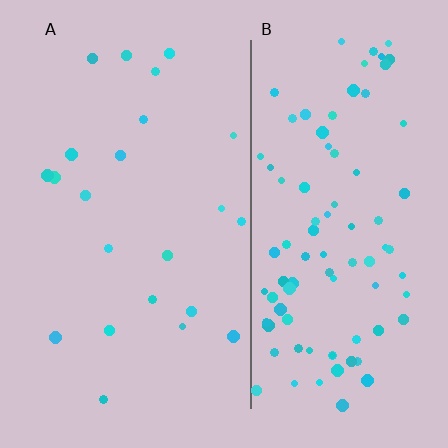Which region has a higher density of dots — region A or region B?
B (the right).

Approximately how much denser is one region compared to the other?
Approximately 4.2× — region B over region A.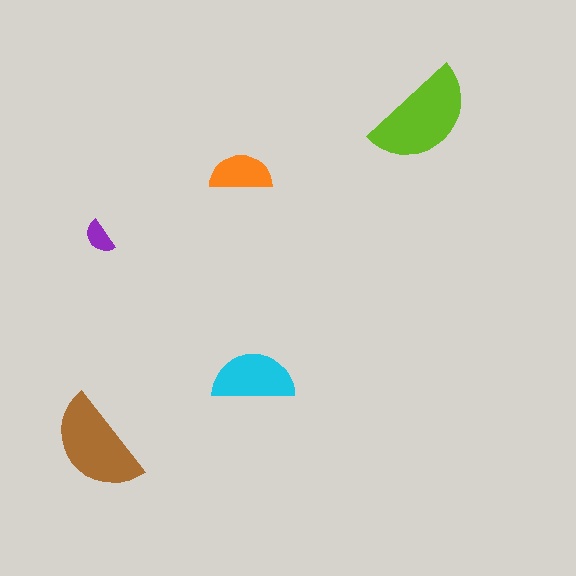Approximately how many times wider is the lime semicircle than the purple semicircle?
About 3 times wider.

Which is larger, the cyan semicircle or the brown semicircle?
The brown one.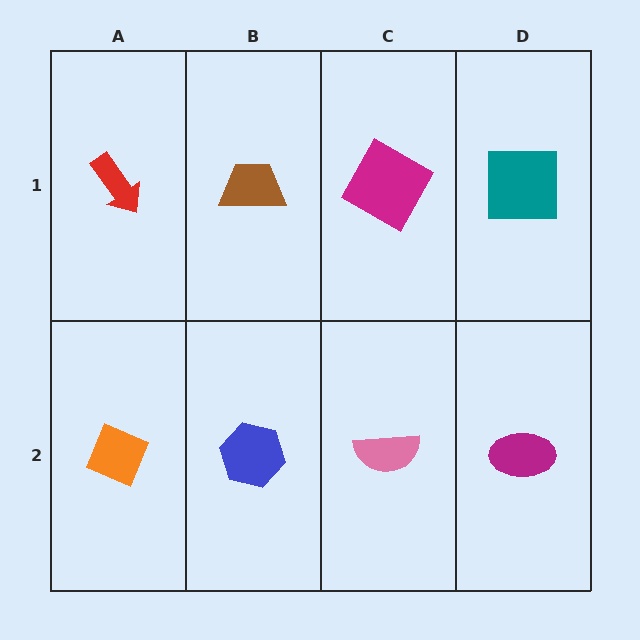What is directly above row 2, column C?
A magenta square.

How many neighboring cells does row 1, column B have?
3.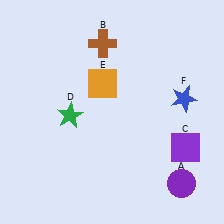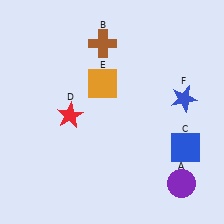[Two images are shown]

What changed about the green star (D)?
In Image 1, D is green. In Image 2, it changed to red.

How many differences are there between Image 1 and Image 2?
There are 2 differences between the two images.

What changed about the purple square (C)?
In Image 1, C is purple. In Image 2, it changed to blue.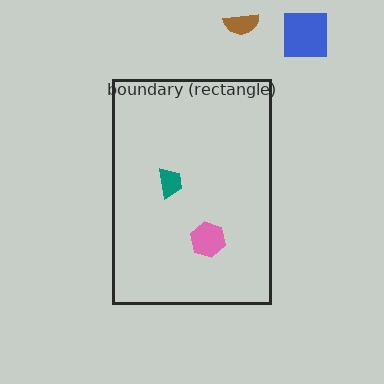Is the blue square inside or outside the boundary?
Outside.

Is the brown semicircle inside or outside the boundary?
Outside.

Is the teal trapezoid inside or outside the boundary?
Inside.